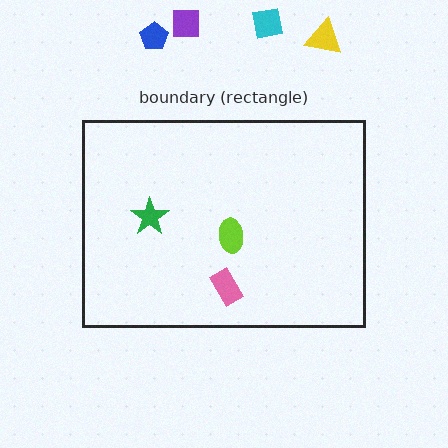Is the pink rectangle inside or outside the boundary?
Inside.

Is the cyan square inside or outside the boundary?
Outside.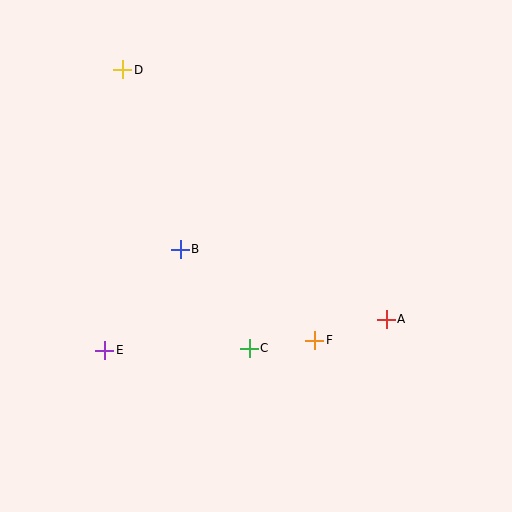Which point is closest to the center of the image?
Point B at (180, 249) is closest to the center.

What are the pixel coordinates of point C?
Point C is at (249, 348).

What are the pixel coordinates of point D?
Point D is at (123, 70).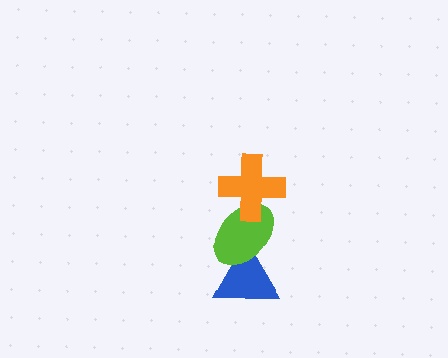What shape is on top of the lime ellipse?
The orange cross is on top of the lime ellipse.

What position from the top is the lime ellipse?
The lime ellipse is 2nd from the top.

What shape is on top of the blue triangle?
The lime ellipse is on top of the blue triangle.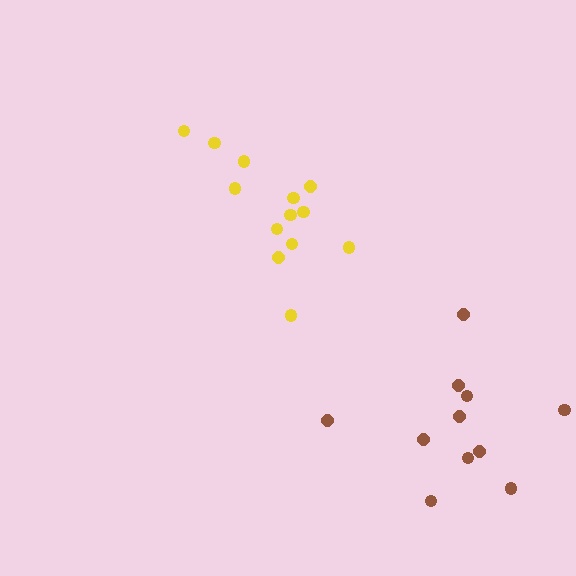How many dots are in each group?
Group 1: 11 dots, Group 2: 13 dots (24 total).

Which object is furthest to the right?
The brown cluster is rightmost.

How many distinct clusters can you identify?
There are 2 distinct clusters.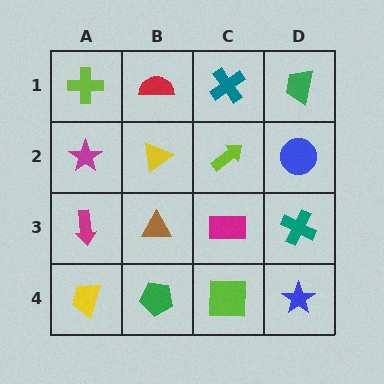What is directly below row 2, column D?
A teal cross.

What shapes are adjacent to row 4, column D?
A teal cross (row 3, column D), a lime square (row 4, column C).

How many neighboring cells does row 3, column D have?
3.